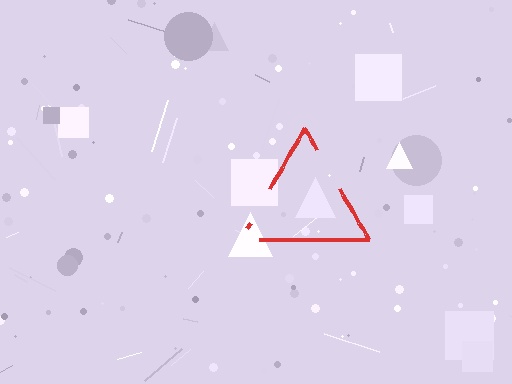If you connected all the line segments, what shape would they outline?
They would outline a triangle.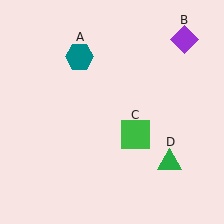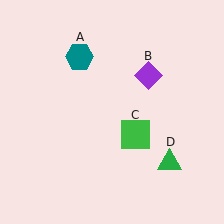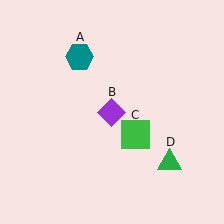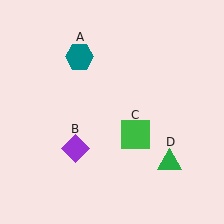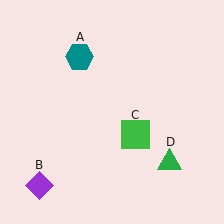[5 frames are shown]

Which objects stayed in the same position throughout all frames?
Teal hexagon (object A) and green square (object C) and green triangle (object D) remained stationary.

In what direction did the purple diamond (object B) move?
The purple diamond (object B) moved down and to the left.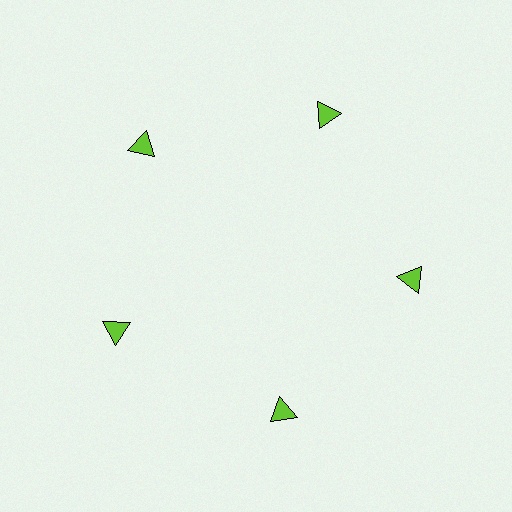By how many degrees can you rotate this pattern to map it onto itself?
The pattern maps onto itself every 72 degrees of rotation.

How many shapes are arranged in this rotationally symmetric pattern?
There are 5 shapes, arranged in 5 groups of 1.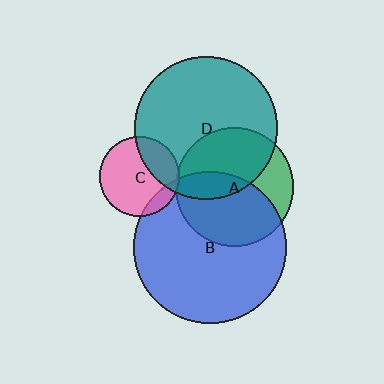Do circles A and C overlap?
Yes.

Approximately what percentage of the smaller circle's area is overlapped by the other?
Approximately 5%.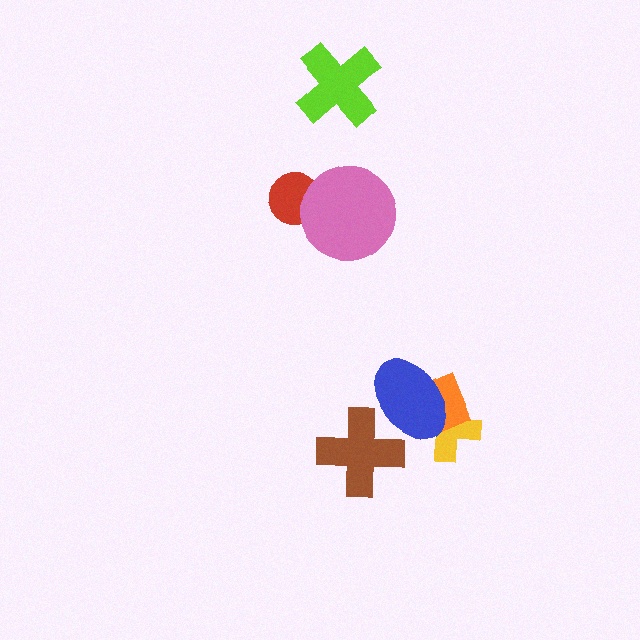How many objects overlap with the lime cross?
0 objects overlap with the lime cross.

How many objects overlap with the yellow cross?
2 objects overlap with the yellow cross.